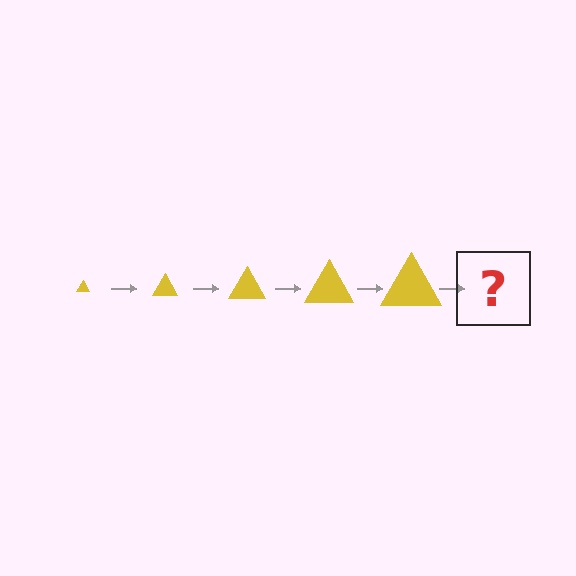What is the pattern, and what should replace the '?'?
The pattern is that the triangle gets progressively larger each step. The '?' should be a yellow triangle, larger than the previous one.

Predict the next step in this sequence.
The next step is a yellow triangle, larger than the previous one.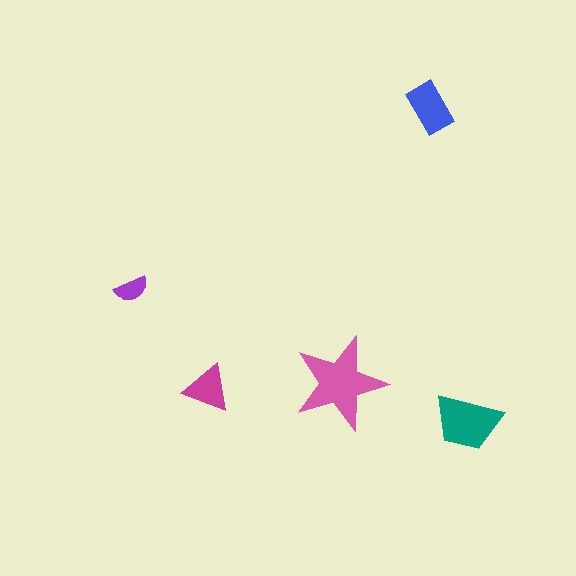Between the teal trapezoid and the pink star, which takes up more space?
The pink star.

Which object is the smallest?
The purple semicircle.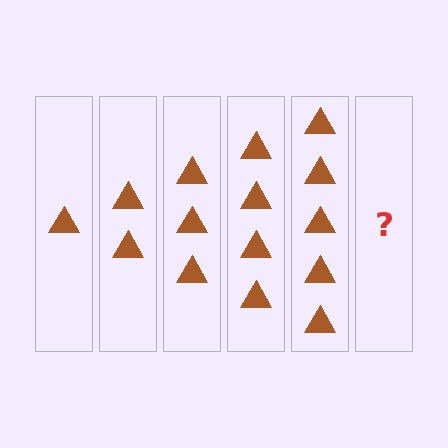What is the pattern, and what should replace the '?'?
The pattern is that each step adds one more triangle. The '?' should be 6 triangles.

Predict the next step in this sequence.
The next step is 6 triangles.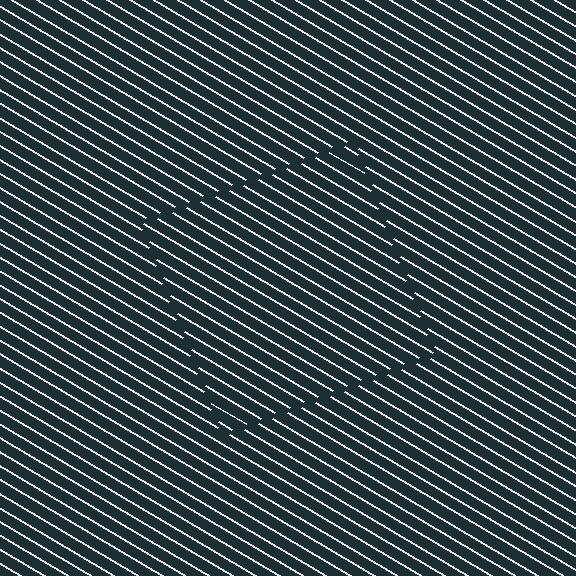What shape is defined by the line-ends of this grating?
An illusory square. The interior of the shape contains the same grating, shifted by half a period — the contour is defined by the phase discontinuity where line-ends from the inner and outer gratings abut.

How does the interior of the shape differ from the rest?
The interior of the shape contains the same grating, shifted by half a period — the contour is defined by the phase discontinuity where line-ends from the inner and outer gratings abut.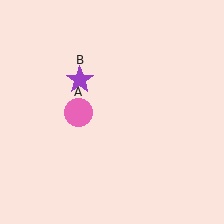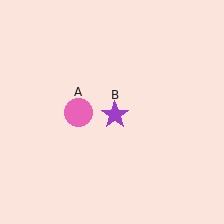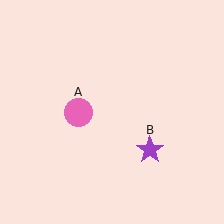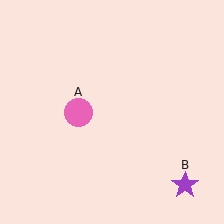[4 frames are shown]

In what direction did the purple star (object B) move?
The purple star (object B) moved down and to the right.